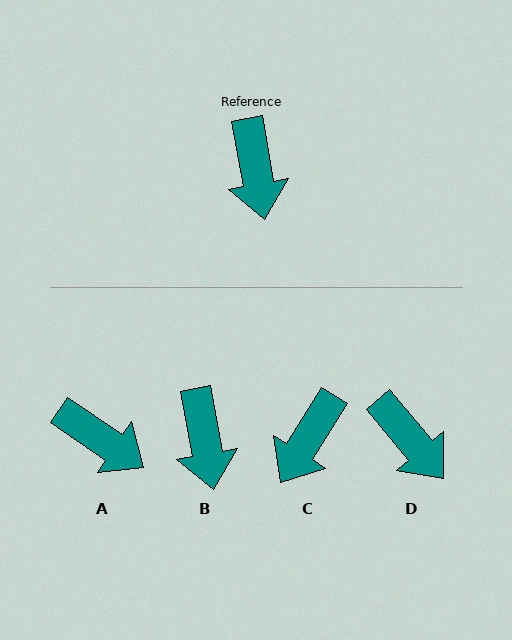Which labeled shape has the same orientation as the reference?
B.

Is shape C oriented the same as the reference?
No, it is off by about 42 degrees.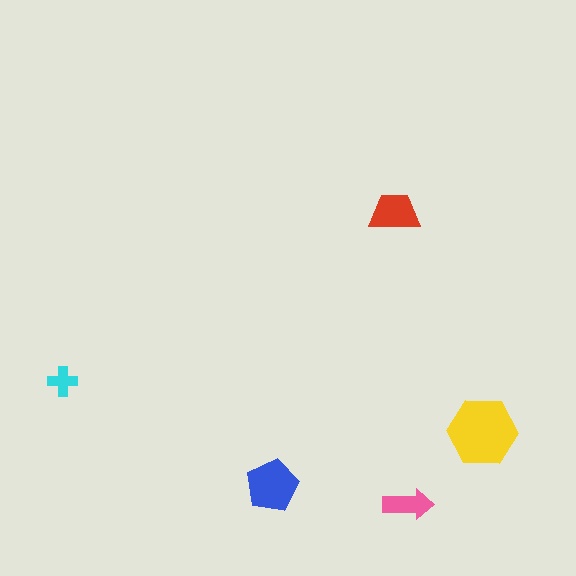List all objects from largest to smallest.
The yellow hexagon, the blue pentagon, the red trapezoid, the pink arrow, the cyan cross.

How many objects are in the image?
There are 5 objects in the image.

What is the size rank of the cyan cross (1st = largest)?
5th.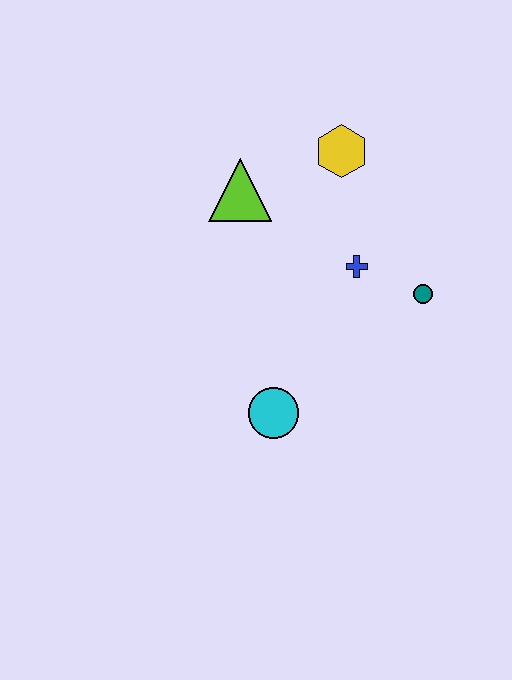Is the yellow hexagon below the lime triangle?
No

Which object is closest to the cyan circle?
The blue cross is closest to the cyan circle.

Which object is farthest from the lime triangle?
The cyan circle is farthest from the lime triangle.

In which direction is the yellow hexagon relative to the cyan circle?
The yellow hexagon is above the cyan circle.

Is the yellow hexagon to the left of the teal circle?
Yes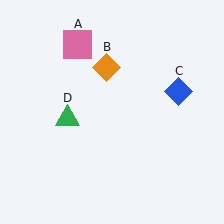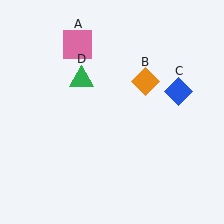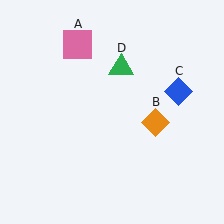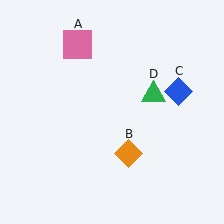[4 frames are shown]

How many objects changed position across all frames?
2 objects changed position: orange diamond (object B), green triangle (object D).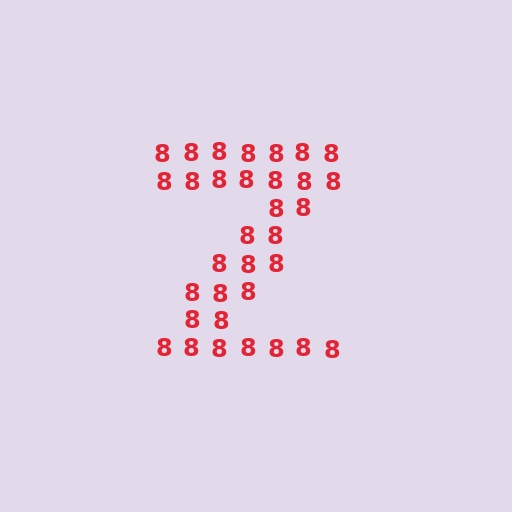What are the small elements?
The small elements are digit 8's.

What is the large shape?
The large shape is the letter Z.